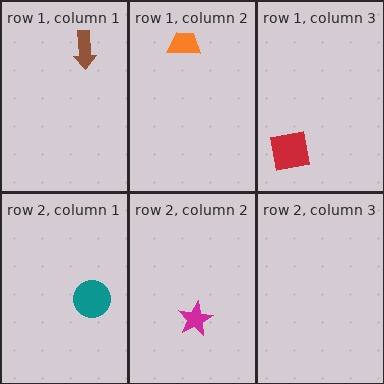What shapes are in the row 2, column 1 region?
The teal circle.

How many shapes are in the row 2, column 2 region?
1.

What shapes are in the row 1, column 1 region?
The brown arrow.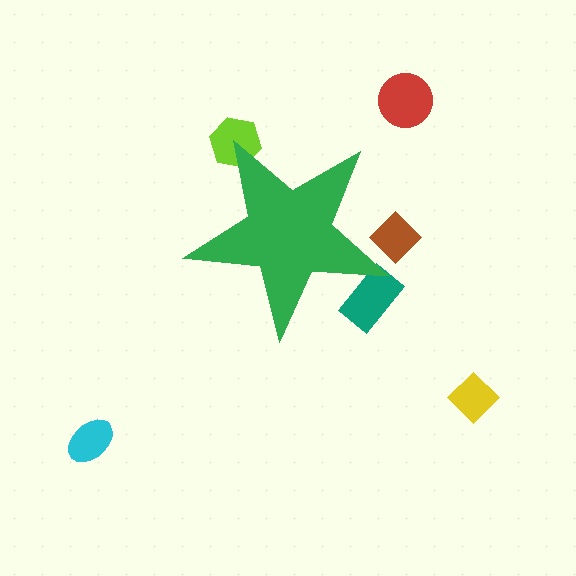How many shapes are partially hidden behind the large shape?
3 shapes are partially hidden.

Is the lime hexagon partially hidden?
Yes, the lime hexagon is partially hidden behind the green star.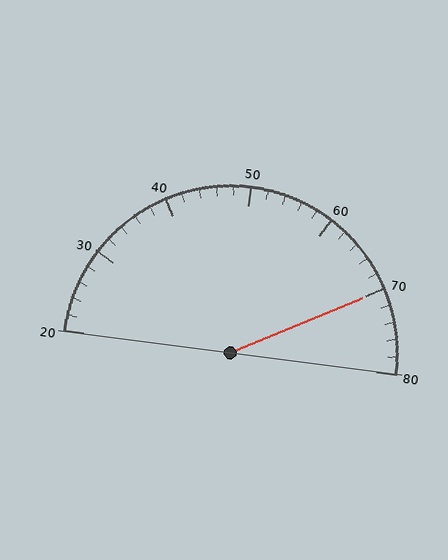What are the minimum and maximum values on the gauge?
The gauge ranges from 20 to 80.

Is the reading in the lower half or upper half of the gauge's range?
The reading is in the upper half of the range (20 to 80).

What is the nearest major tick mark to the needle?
The nearest major tick mark is 70.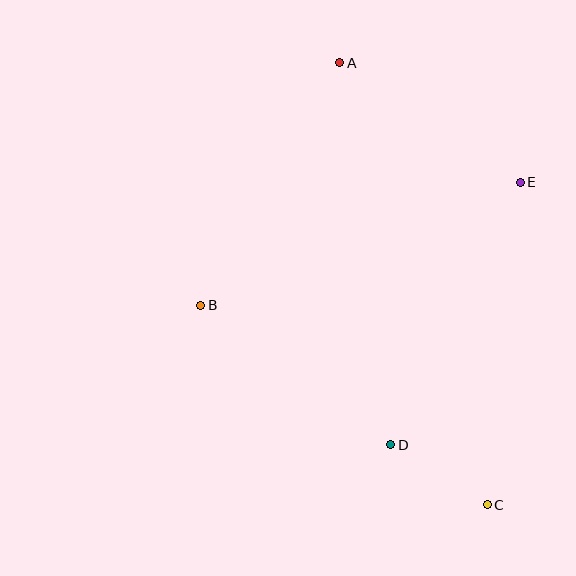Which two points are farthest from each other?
Points A and C are farthest from each other.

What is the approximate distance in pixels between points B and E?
The distance between B and E is approximately 342 pixels.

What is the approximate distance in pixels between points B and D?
The distance between B and D is approximately 236 pixels.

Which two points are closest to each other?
Points C and D are closest to each other.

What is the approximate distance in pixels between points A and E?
The distance between A and E is approximately 217 pixels.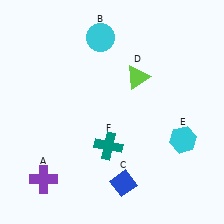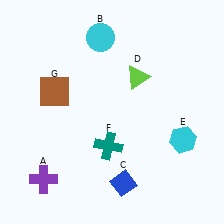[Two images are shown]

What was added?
A brown square (G) was added in Image 2.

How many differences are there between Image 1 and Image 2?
There is 1 difference between the two images.